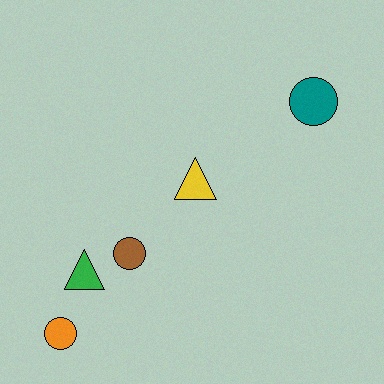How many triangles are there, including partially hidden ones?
There are 2 triangles.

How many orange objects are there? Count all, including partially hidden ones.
There is 1 orange object.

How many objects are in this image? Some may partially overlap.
There are 5 objects.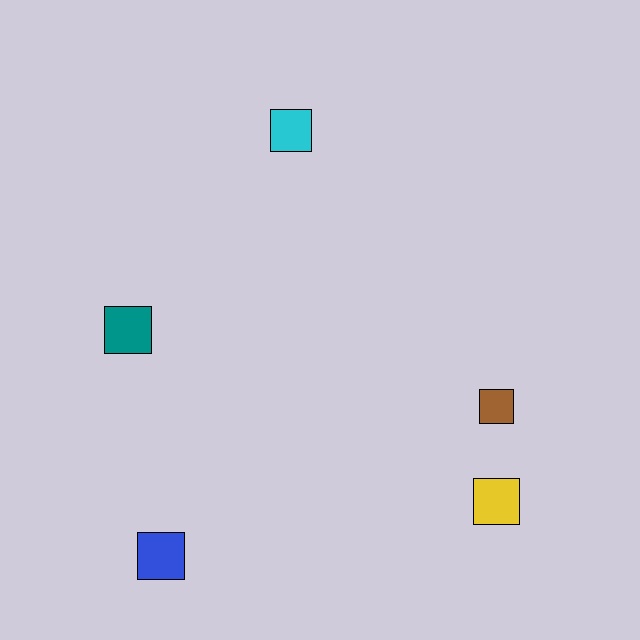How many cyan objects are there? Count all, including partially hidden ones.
There is 1 cyan object.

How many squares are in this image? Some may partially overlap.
There are 5 squares.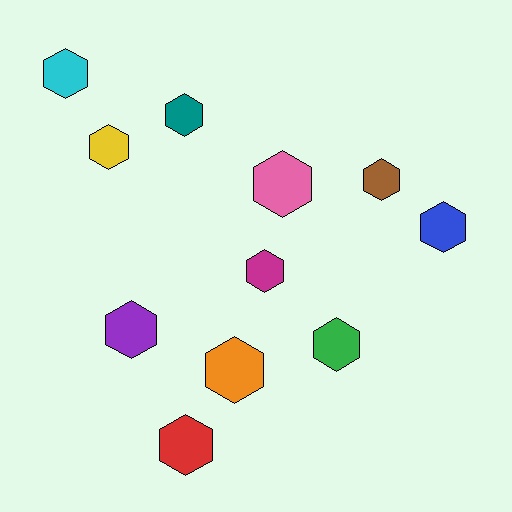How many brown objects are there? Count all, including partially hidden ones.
There is 1 brown object.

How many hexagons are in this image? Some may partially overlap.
There are 11 hexagons.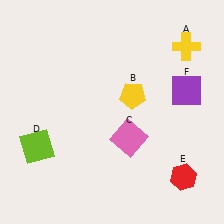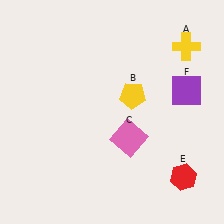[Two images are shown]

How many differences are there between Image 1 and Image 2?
There is 1 difference between the two images.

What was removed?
The lime square (D) was removed in Image 2.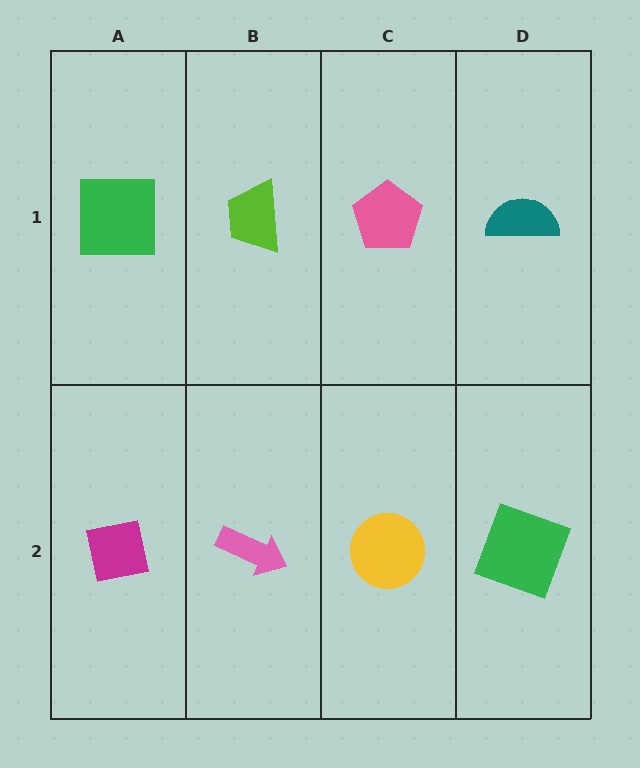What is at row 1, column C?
A pink pentagon.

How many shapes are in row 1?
4 shapes.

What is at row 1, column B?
A lime trapezoid.